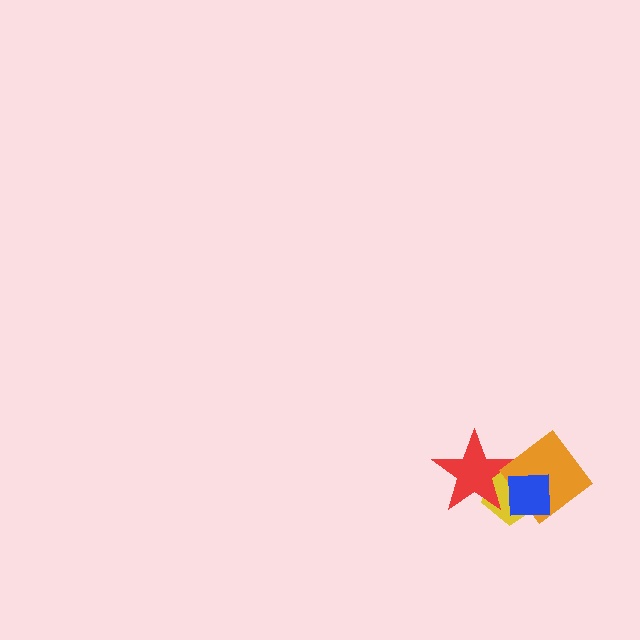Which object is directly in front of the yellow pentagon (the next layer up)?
The red star is directly in front of the yellow pentagon.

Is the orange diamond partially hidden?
Yes, it is partially covered by another shape.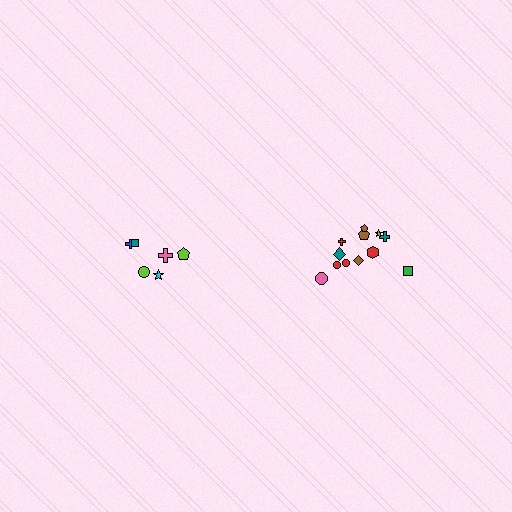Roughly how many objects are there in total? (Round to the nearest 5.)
Roughly 20 objects in total.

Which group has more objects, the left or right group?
The right group.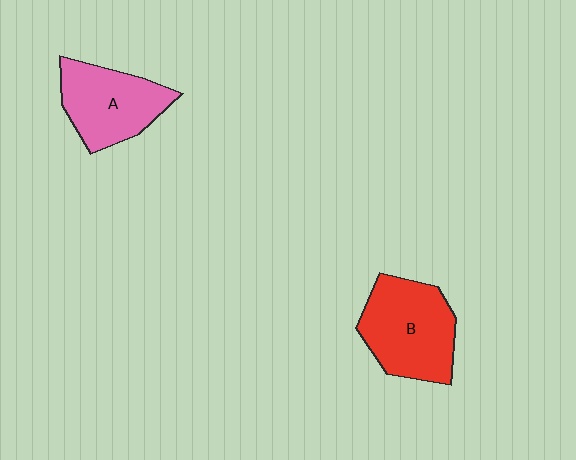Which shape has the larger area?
Shape B (red).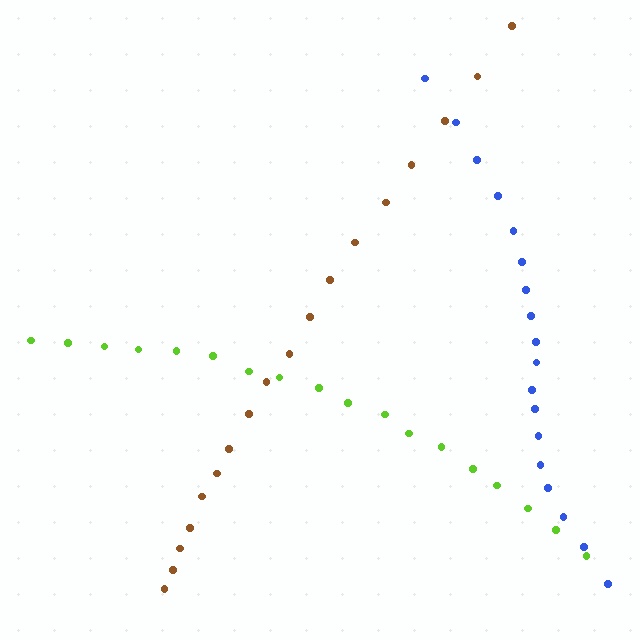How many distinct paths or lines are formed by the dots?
There are 3 distinct paths.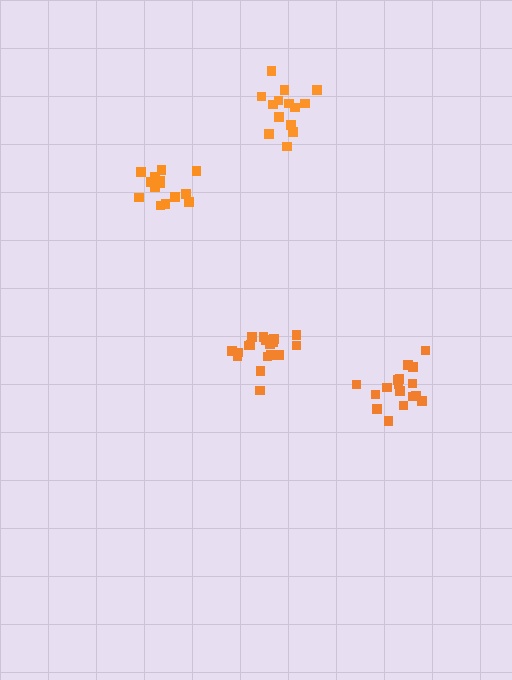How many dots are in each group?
Group 1: 14 dots, Group 2: 20 dots, Group 3: 14 dots, Group 4: 17 dots (65 total).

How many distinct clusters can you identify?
There are 4 distinct clusters.